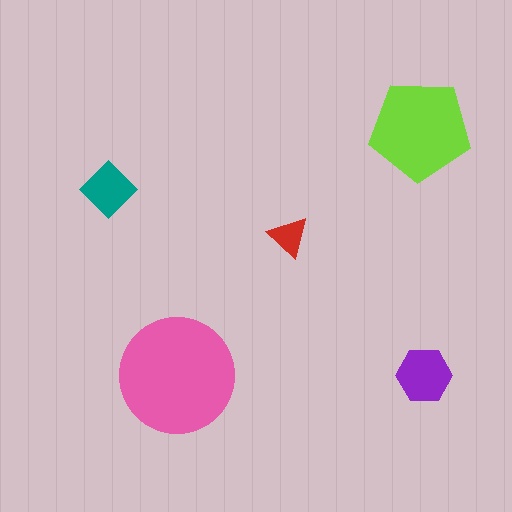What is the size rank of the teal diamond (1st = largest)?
4th.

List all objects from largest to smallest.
The pink circle, the lime pentagon, the purple hexagon, the teal diamond, the red triangle.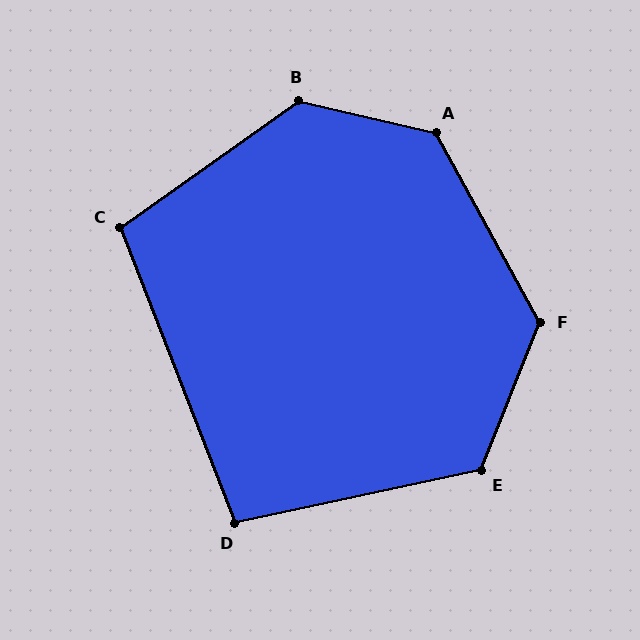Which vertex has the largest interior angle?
A, at approximately 132 degrees.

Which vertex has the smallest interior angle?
D, at approximately 99 degrees.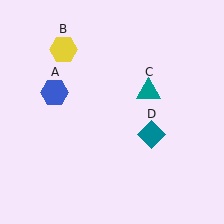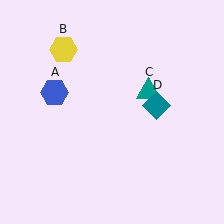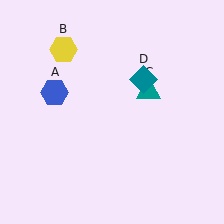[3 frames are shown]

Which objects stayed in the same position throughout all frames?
Blue hexagon (object A) and yellow hexagon (object B) and teal triangle (object C) remained stationary.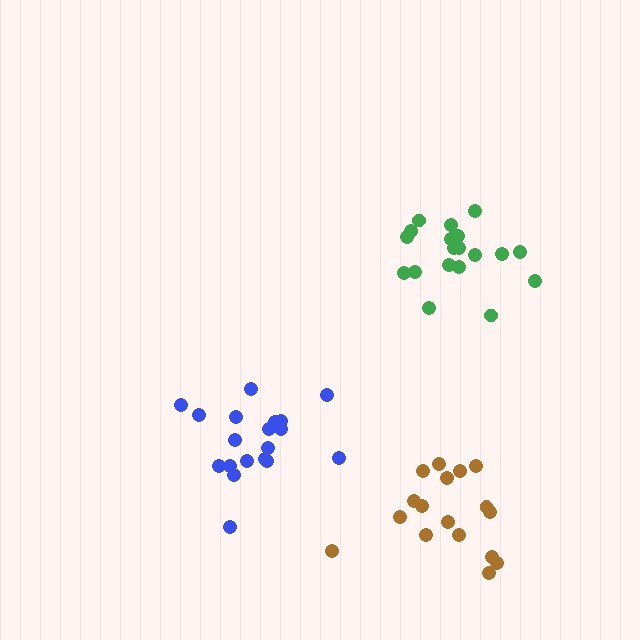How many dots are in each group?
Group 1: 19 dots, Group 2: 17 dots, Group 3: 19 dots (55 total).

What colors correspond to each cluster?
The clusters are colored: green, brown, blue.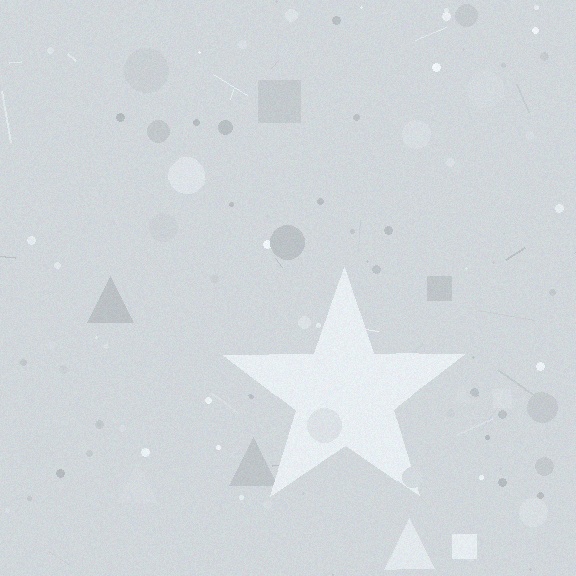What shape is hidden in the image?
A star is hidden in the image.